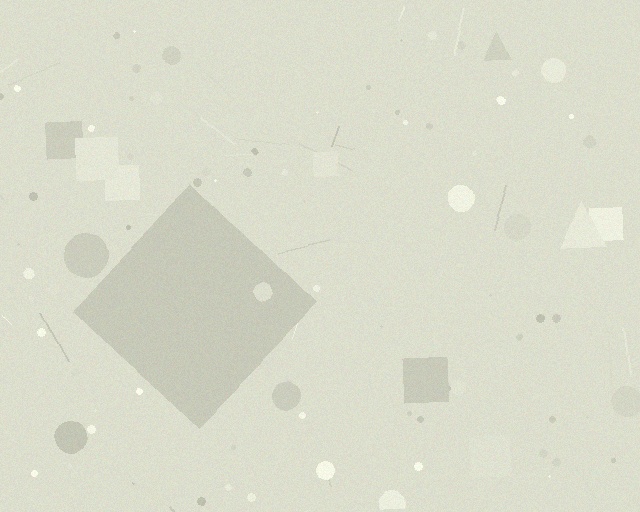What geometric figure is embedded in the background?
A diamond is embedded in the background.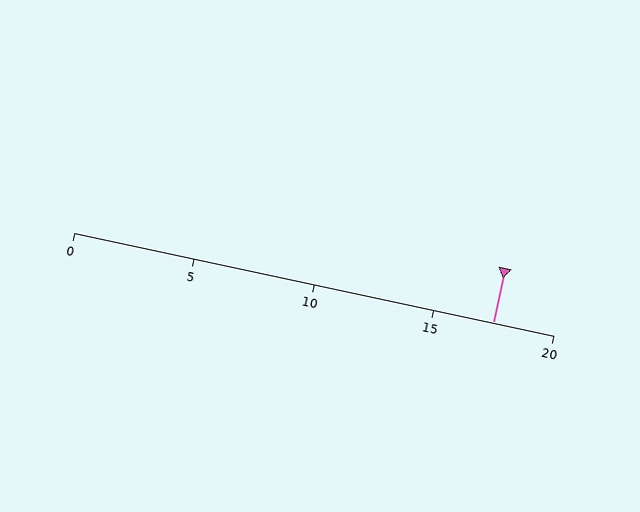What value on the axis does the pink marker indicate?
The marker indicates approximately 17.5.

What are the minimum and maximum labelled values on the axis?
The axis runs from 0 to 20.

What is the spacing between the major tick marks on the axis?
The major ticks are spaced 5 apart.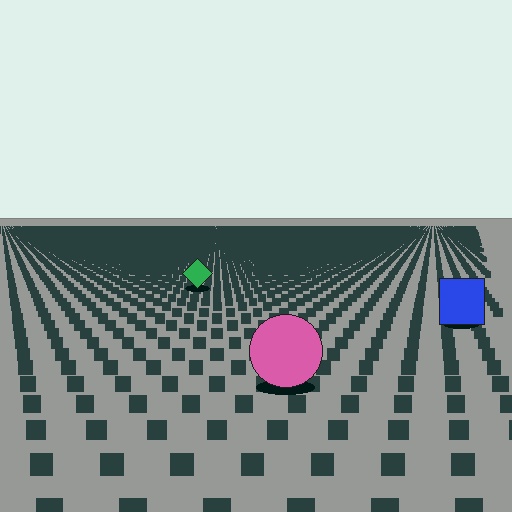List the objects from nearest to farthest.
From nearest to farthest: the pink circle, the blue square, the green diamond.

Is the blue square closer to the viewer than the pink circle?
No. The pink circle is closer — you can tell from the texture gradient: the ground texture is coarser near it.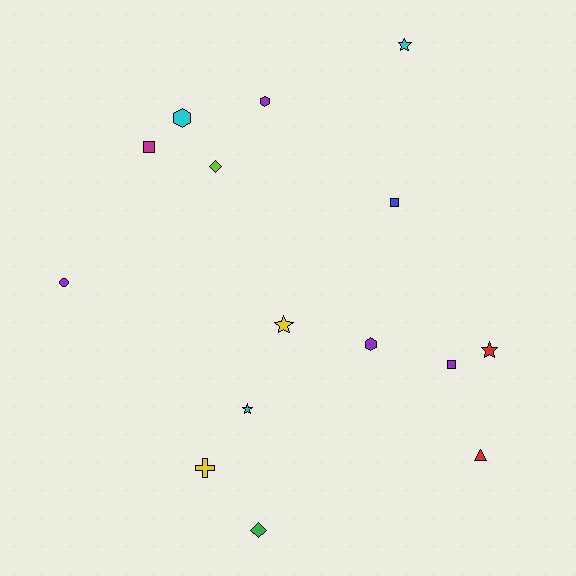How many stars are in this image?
There are 4 stars.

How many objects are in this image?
There are 15 objects.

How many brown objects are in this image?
There are no brown objects.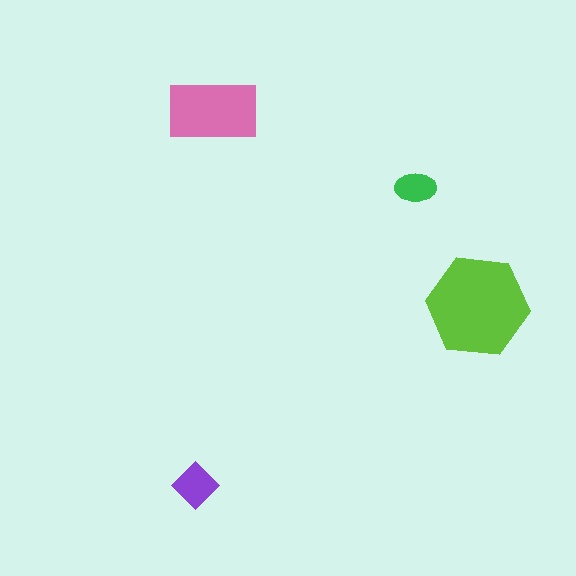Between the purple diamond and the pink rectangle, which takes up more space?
The pink rectangle.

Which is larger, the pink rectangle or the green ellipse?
The pink rectangle.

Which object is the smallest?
The green ellipse.